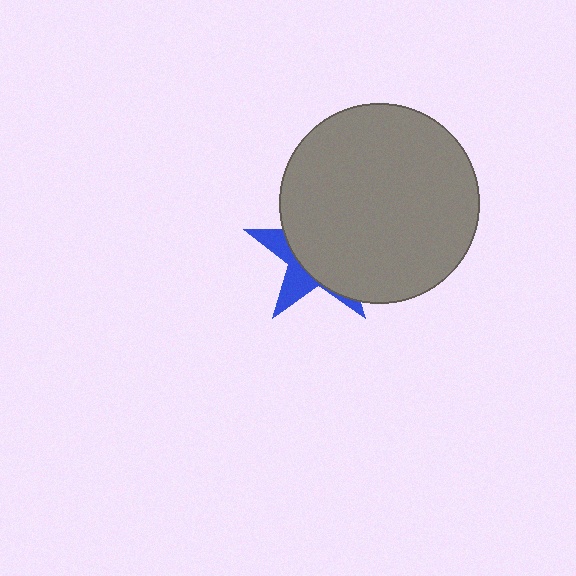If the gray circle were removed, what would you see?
You would see the complete blue star.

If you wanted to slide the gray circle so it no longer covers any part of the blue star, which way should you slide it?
Slide it toward the upper-right — that is the most direct way to separate the two shapes.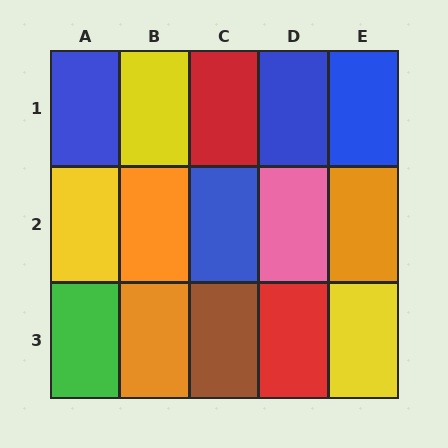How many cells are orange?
3 cells are orange.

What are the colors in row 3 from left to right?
Green, orange, brown, red, yellow.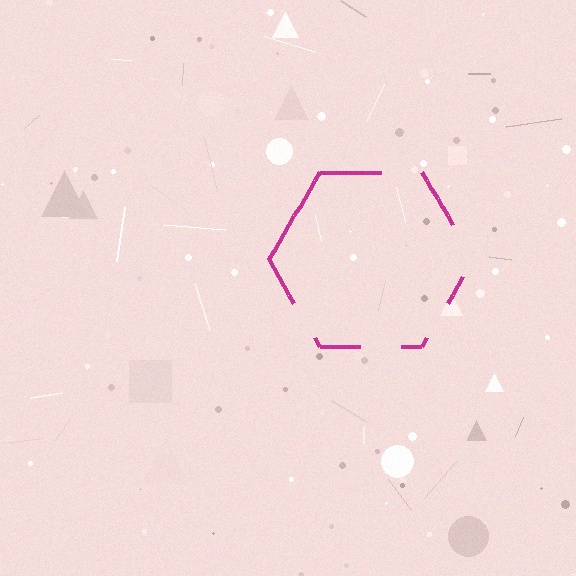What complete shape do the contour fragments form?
The contour fragments form a hexagon.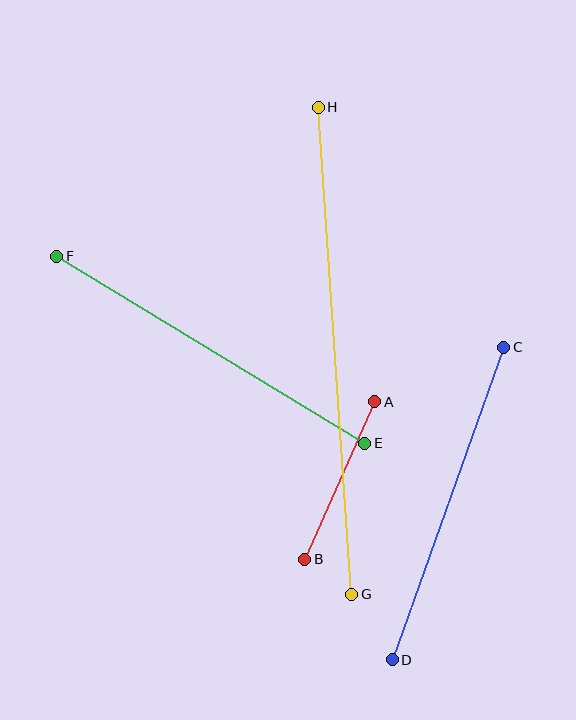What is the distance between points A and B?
The distance is approximately 172 pixels.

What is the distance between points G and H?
The distance is approximately 489 pixels.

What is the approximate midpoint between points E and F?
The midpoint is at approximately (211, 350) pixels.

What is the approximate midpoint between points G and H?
The midpoint is at approximately (335, 351) pixels.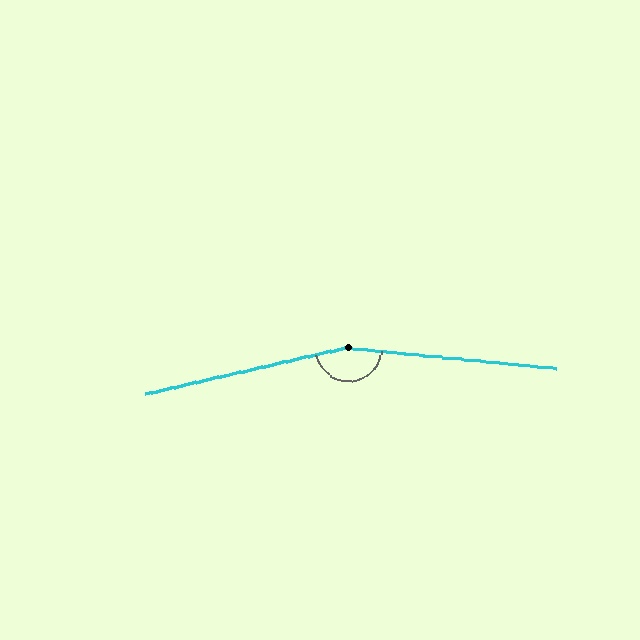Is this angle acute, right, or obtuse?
It is obtuse.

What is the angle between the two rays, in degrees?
Approximately 161 degrees.